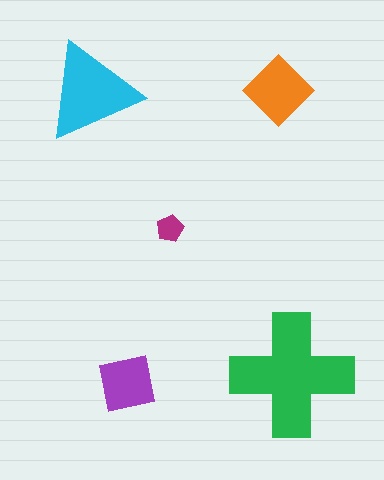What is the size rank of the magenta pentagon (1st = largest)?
5th.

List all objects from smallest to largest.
The magenta pentagon, the purple square, the orange diamond, the cyan triangle, the green cross.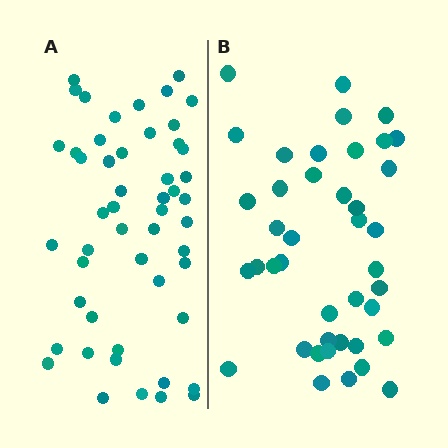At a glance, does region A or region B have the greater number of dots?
Region A (the left region) has more dots.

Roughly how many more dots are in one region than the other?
Region A has roughly 10 or so more dots than region B.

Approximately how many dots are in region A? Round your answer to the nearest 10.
About 50 dots. (The exact count is 51, which rounds to 50.)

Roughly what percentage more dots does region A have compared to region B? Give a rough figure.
About 25% more.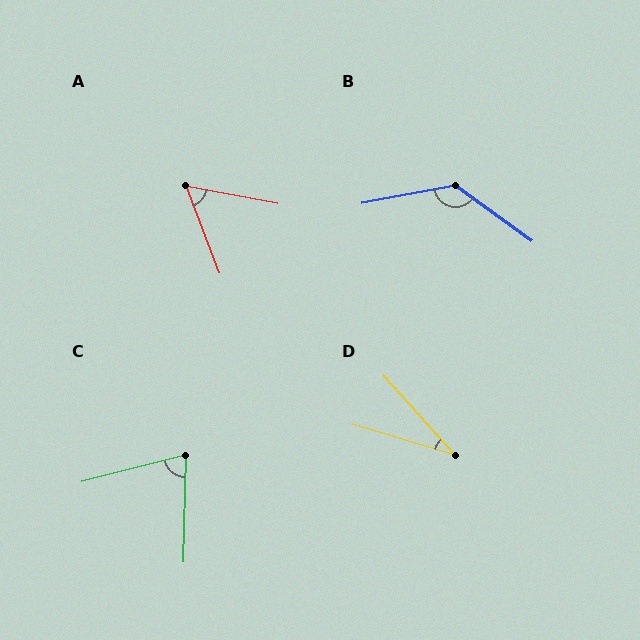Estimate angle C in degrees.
Approximately 74 degrees.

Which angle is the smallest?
D, at approximately 31 degrees.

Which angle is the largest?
B, at approximately 133 degrees.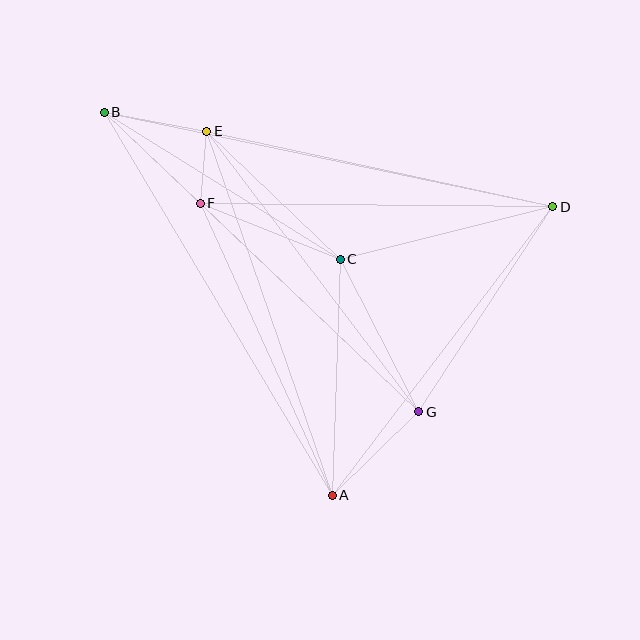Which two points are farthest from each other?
Points B and D are farthest from each other.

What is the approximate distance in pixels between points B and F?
The distance between B and F is approximately 132 pixels.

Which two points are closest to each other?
Points E and F are closest to each other.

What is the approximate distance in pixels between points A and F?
The distance between A and F is approximately 321 pixels.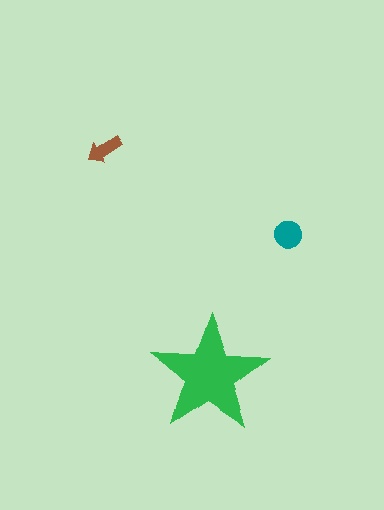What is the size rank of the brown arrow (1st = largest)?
3rd.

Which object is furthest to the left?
The brown arrow is leftmost.